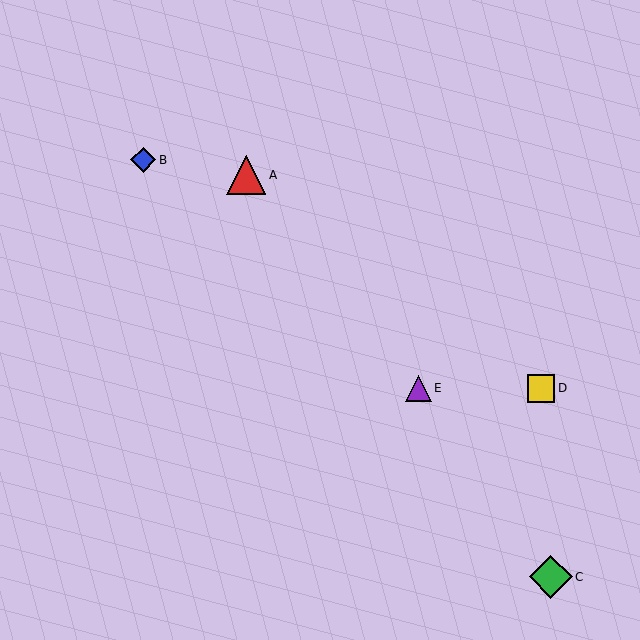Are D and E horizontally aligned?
Yes, both are at y≈388.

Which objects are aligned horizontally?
Objects D, E are aligned horizontally.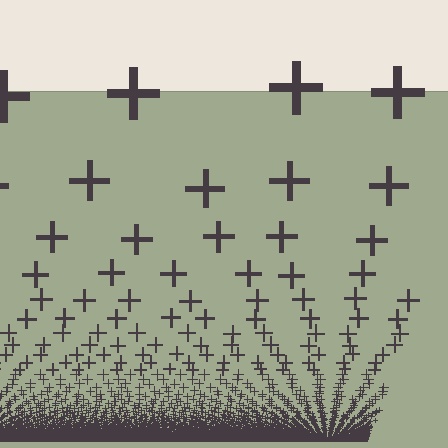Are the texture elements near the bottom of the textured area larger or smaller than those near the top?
Smaller. The gradient is inverted — elements near the bottom are smaller and denser.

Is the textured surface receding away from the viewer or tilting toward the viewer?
The surface appears to tilt toward the viewer. Texture elements get larger and sparser toward the top.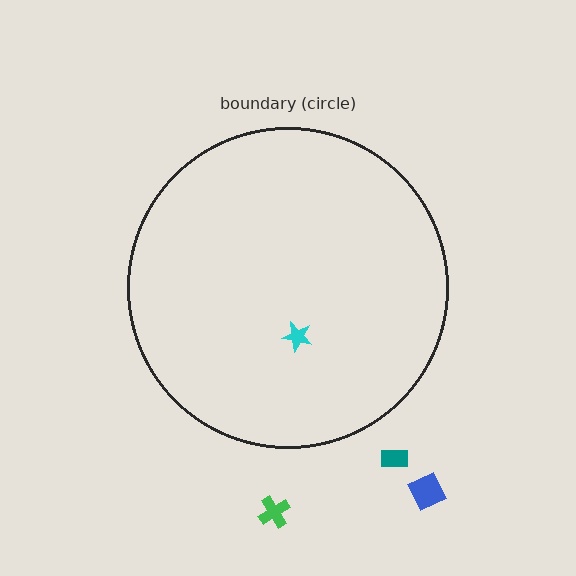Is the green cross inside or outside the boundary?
Outside.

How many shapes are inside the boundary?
1 inside, 3 outside.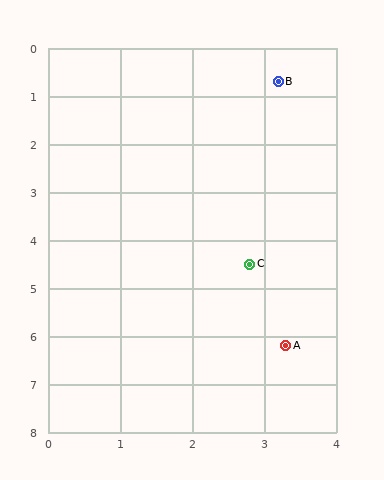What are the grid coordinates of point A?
Point A is at approximately (3.3, 6.2).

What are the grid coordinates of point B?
Point B is at approximately (3.2, 0.7).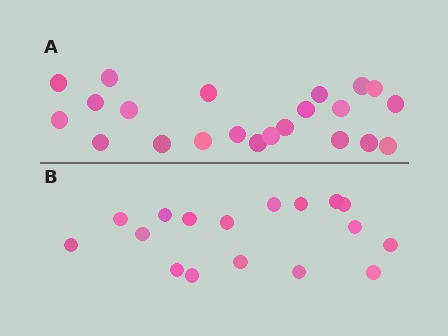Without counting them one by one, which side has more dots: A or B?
Region A (the top region) has more dots.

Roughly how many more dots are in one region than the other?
Region A has about 5 more dots than region B.